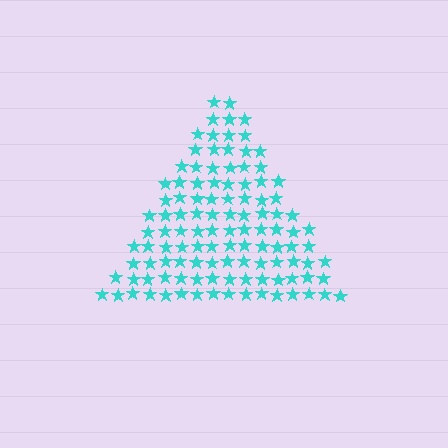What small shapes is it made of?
It is made of small stars.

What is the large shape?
The large shape is a triangle.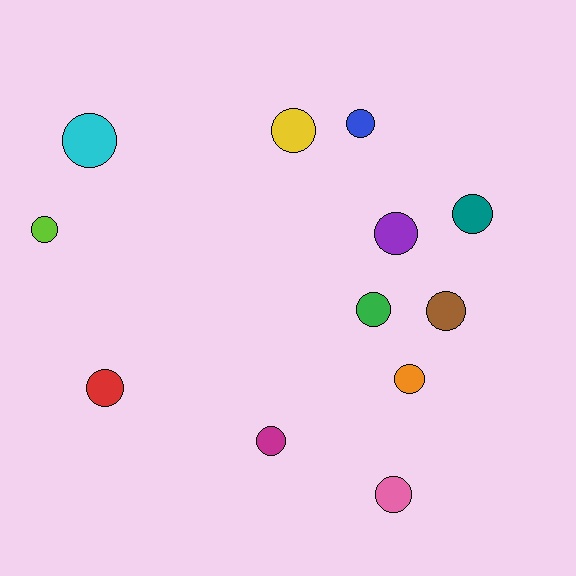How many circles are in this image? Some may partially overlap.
There are 12 circles.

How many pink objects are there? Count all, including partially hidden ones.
There is 1 pink object.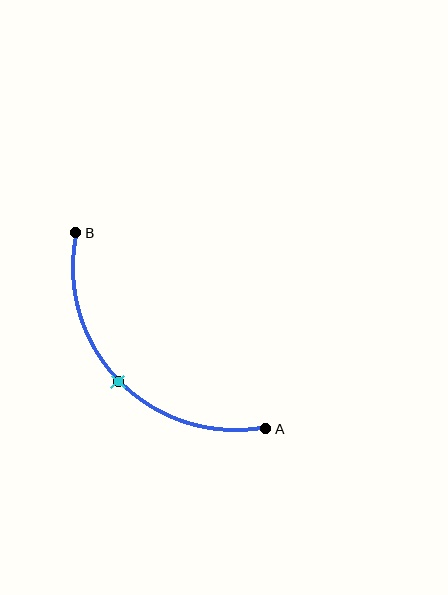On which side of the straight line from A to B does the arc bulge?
The arc bulges below and to the left of the straight line connecting A and B.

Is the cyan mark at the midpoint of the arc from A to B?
Yes. The cyan mark lies on the arc at equal arc-length from both A and B — it is the arc midpoint.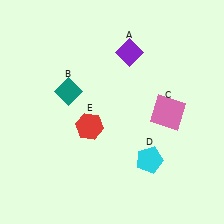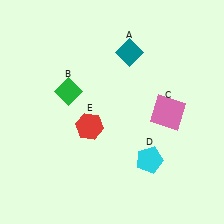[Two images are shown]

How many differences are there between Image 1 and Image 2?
There are 2 differences between the two images.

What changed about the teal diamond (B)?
In Image 1, B is teal. In Image 2, it changed to green.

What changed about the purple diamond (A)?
In Image 1, A is purple. In Image 2, it changed to teal.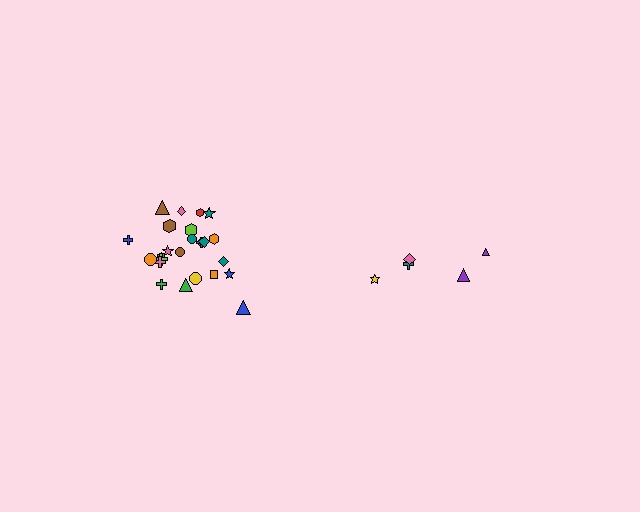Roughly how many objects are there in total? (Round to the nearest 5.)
Roughly 30 objects in total.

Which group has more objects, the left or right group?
The left group.